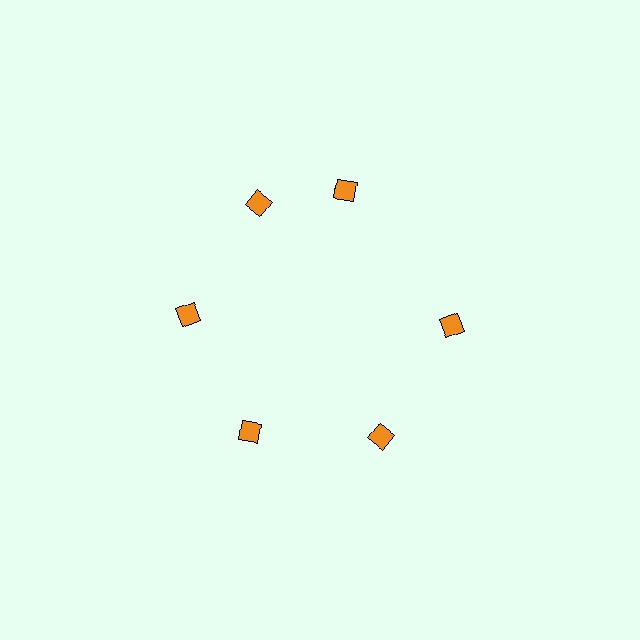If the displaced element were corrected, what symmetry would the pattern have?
It would have 6-fold rotational symmetry — the pattern would map onto itself every 60 degrees.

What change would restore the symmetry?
The symmetry would be restored by rotating it back into even spacing with its neighbors so that all 6 diamonds sit at equal angles and equal distance from the center.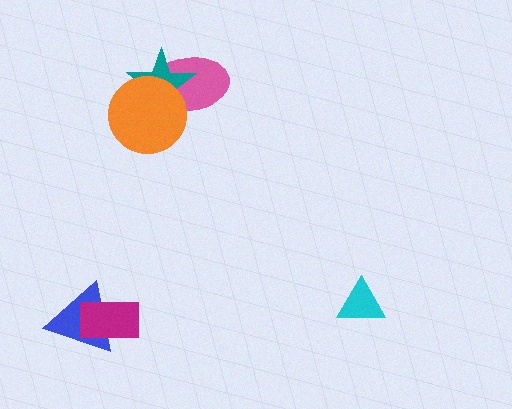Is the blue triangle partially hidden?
Yes, it is partially covered by another shape.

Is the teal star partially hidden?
Yes, it is partially covered by another shape.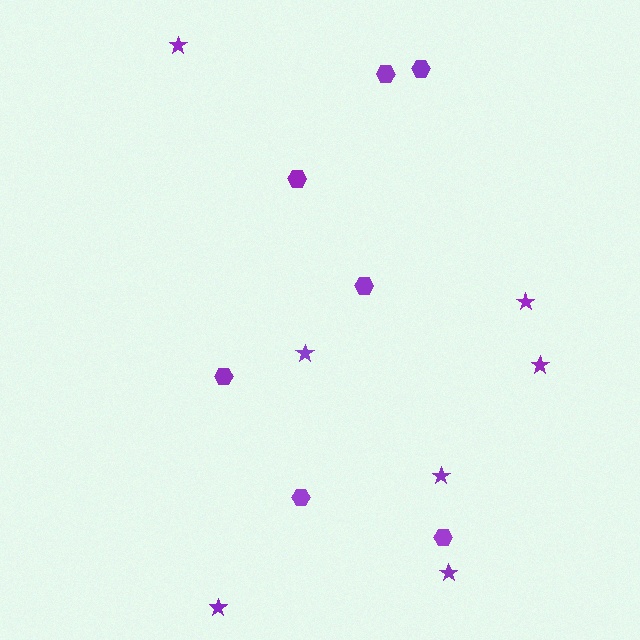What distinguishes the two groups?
There are 2 groups: one group of stars (7) and one group of hexagons (7).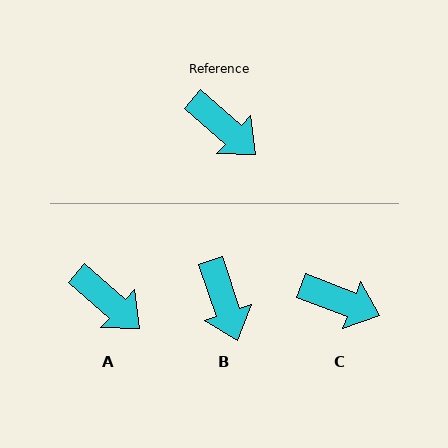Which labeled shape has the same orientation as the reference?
A.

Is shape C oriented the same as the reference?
No, it is off by about 20 degrees.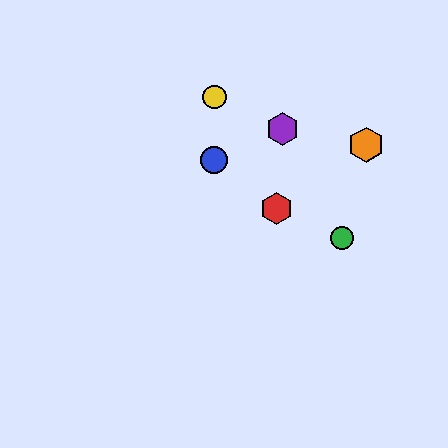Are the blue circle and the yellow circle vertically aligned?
Yes, both are at x≈214.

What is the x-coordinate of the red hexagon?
The red hexagon is at x≈277.